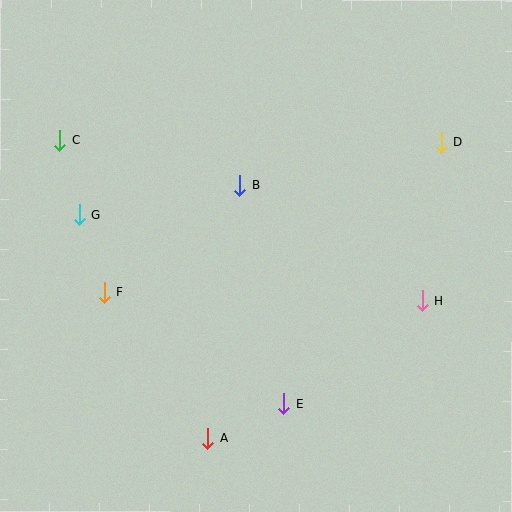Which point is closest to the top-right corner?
Point D is closest to the top-right corner.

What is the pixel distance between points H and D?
The distance between H and D is 159 pixels.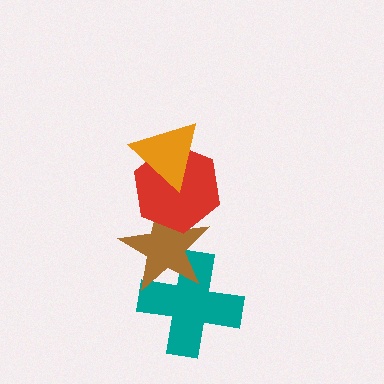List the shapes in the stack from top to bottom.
From top to bottom: the orange triangle, the red hexagon, the brown star, the teal cross.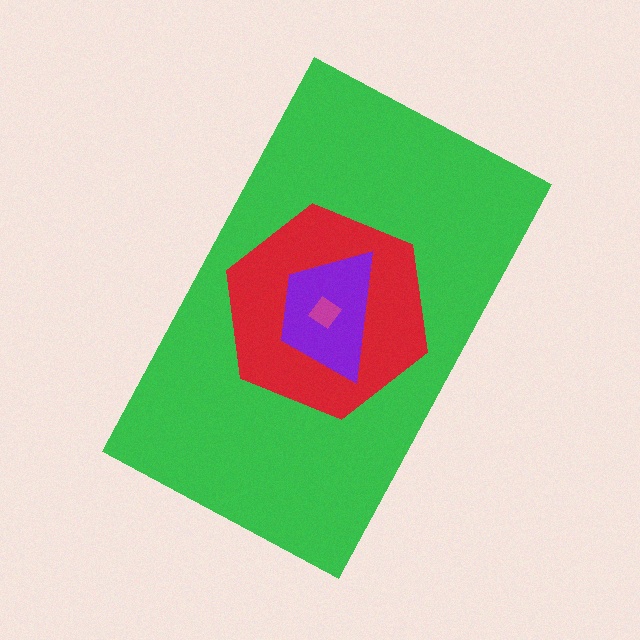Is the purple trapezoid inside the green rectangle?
Yes.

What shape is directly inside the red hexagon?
The purple trapezoid.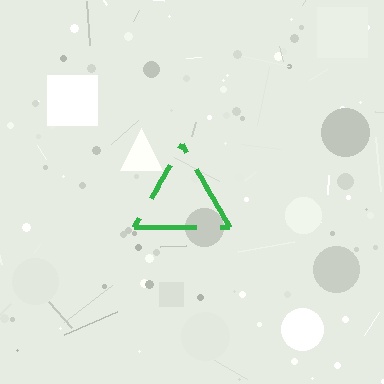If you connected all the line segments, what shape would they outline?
They would outline a triangle.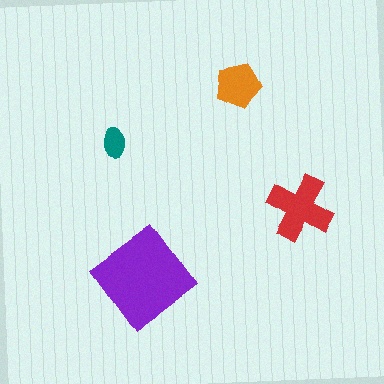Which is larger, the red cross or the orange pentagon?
The red cross.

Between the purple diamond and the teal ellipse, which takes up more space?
The purple diamond.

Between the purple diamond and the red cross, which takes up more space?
The purple diamond.